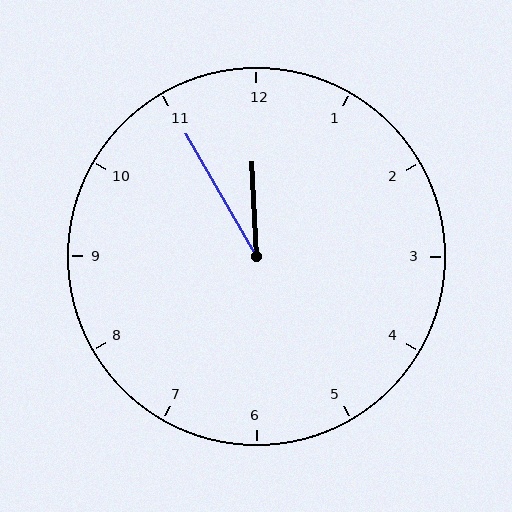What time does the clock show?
11:55.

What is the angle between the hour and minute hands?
Approximately 28 degrees.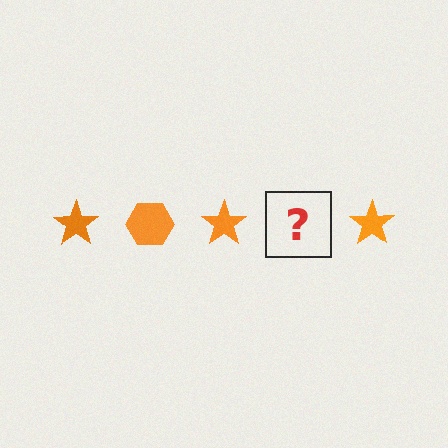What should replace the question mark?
The question mark should be replaced with an orange hexagon.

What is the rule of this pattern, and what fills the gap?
The rule is that the pattern cycles through star, hexagon shapes in orange. The gap should be filled with an orange hexagon.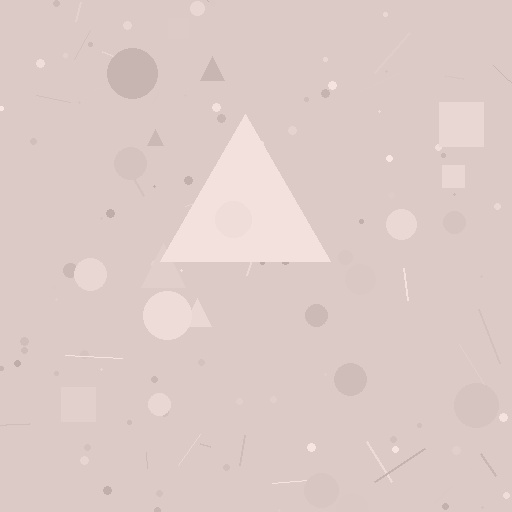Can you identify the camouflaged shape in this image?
The camouflaged shape is a triangle.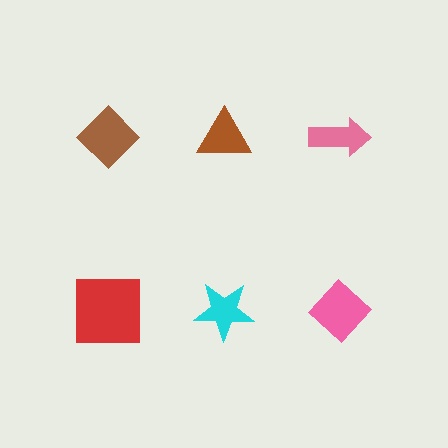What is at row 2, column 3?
A pink diamond.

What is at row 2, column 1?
A red square.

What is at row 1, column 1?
A brown diamond.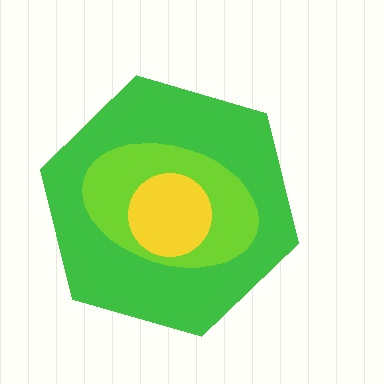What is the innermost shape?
The yellow circle.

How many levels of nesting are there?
3.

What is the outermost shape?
The green hexagon.